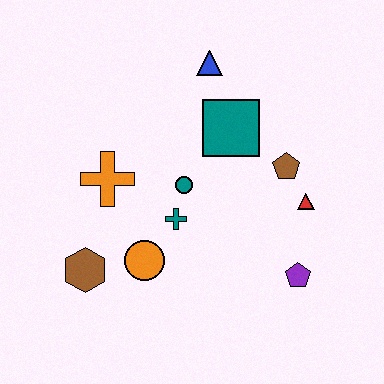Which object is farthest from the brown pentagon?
The brown hexagon is farthest from the brown pentagon.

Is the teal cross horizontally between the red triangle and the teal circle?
No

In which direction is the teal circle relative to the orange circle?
The teal circle is above the orange circle.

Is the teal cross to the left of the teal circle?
Yes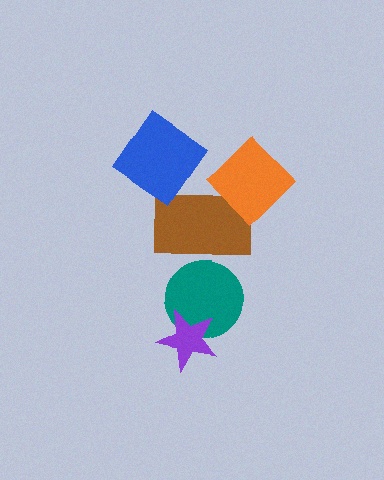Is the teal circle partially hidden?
Yes, it is partially covered by another shape.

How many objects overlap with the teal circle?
2 objects overlap with the teal circle.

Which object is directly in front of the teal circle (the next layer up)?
The brown rectangle is directly in front of the teal circle.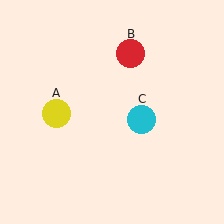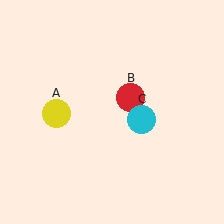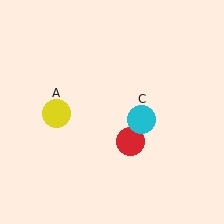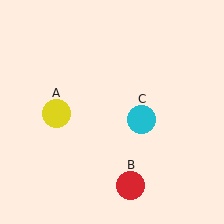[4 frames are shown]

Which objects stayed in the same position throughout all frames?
Yellow circle (object A) and cyan circle (object C) remained stationary.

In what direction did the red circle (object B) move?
The red circle (object B) moved down.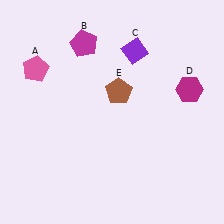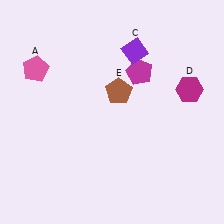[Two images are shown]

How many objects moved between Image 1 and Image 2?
1 object moved between the two images.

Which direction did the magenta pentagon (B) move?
The magenta pentagon (B) moved right.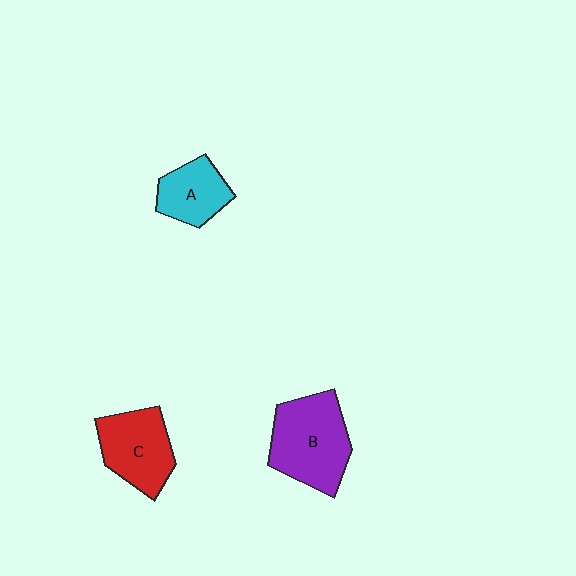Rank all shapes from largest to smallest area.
From largest to smallest: B (purple), C (red), A (cyan).